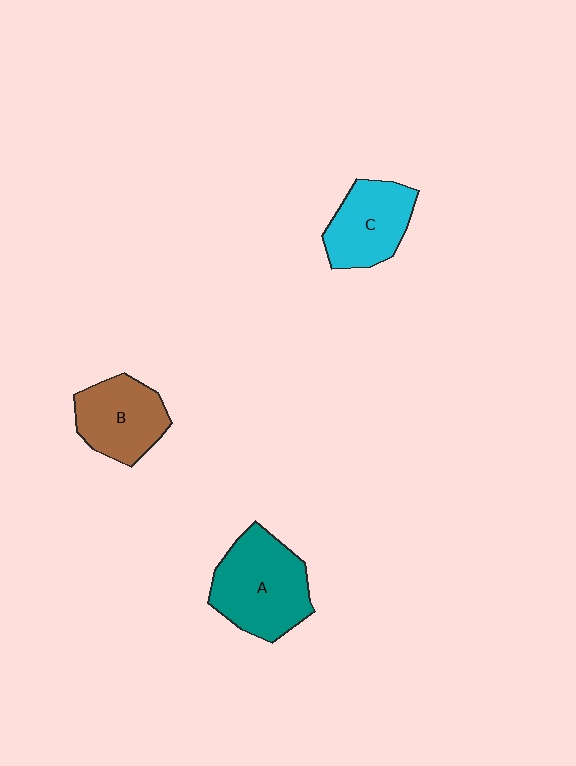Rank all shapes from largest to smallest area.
From largest to smallest: A (teal), B (brown), C (cyan).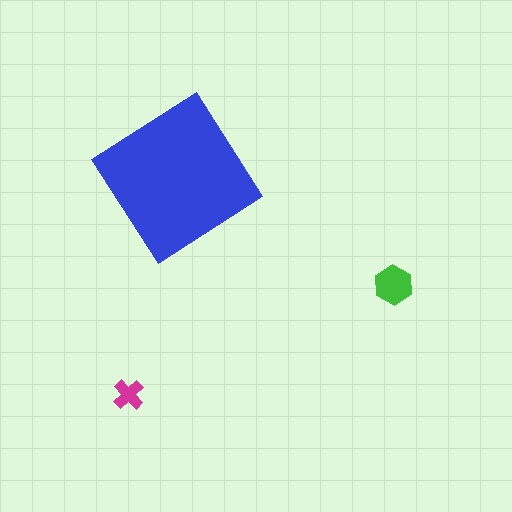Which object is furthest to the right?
The green hexagon is rightmost.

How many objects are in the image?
There are 3 objects in the image.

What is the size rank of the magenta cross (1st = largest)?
3rd.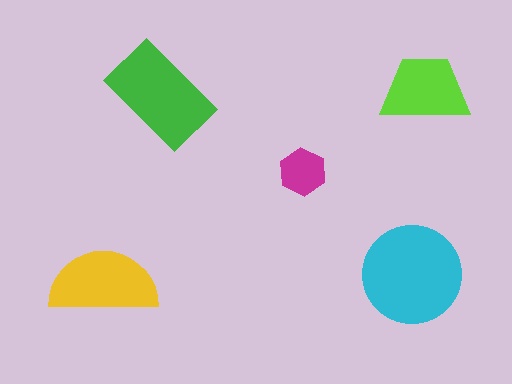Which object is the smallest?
The magenta hexagon.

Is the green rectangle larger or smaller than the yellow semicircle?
Larger.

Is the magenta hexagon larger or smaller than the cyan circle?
Smaller.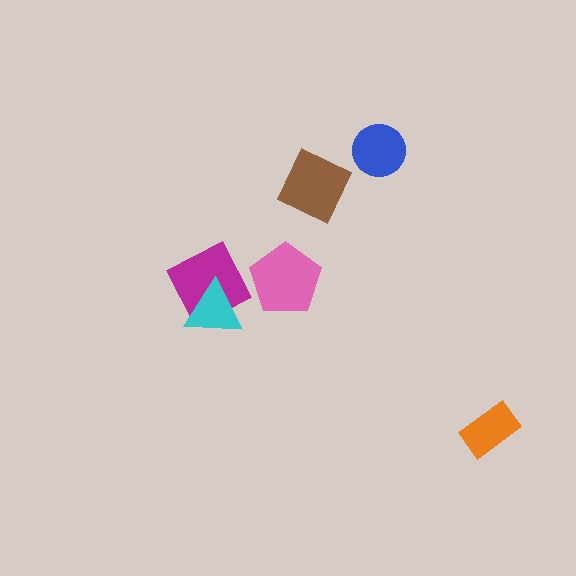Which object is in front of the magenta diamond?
The cyan triangle is in front of the magenta diamond.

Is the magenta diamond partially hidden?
Yes, it is partially covered by another shape.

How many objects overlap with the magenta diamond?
1 object overlaps with the magenta diamond.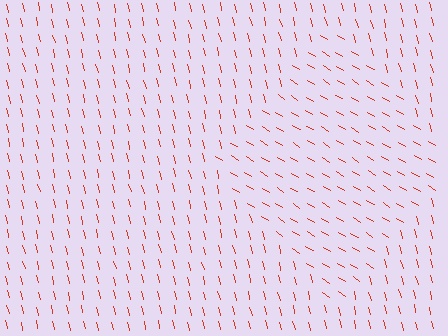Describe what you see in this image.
The image is filled with small red line segments. A diamond region in the image has lines oriented differently from the surrounding lines, creating a visible texture boundary.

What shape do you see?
I see a diamond.